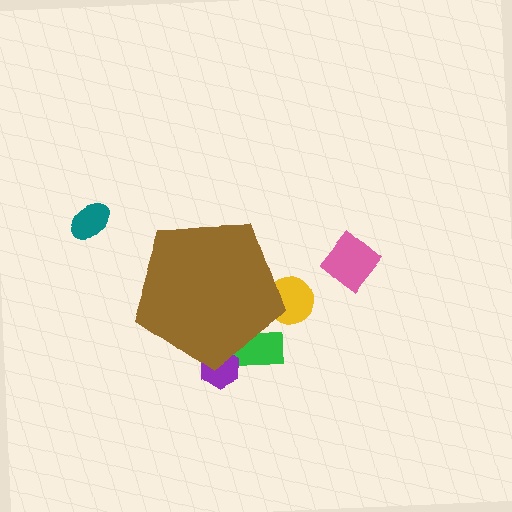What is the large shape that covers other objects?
A brown pentagon.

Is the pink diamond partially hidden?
No, the pink diamond is fully visible.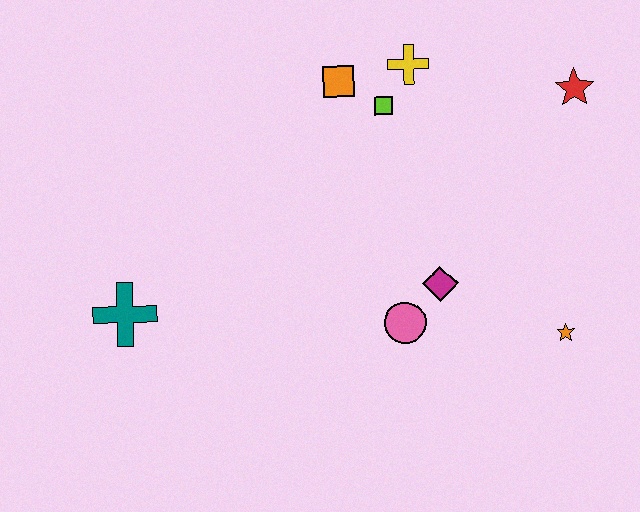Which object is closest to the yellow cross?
The lime square is closest to the yellow cross.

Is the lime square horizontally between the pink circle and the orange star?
No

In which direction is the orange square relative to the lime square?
The orange square is to the left of the lime square.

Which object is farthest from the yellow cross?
The teal cross is farthest from the yellow cross.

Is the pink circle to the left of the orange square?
No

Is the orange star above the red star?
No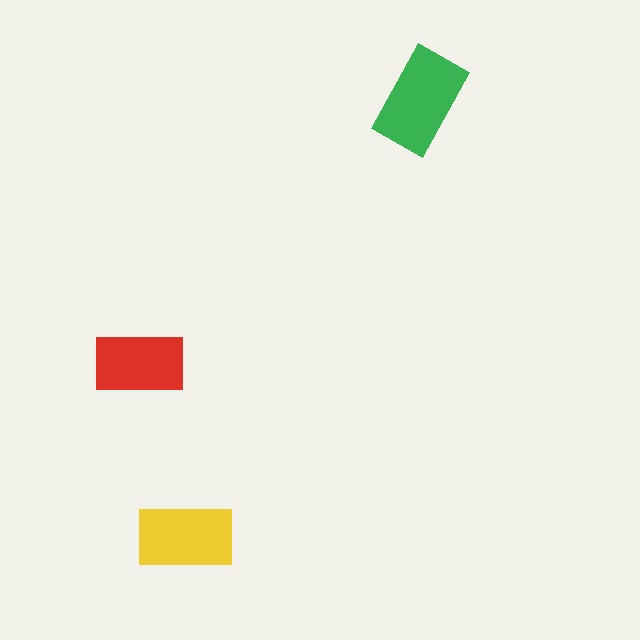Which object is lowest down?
The yellow rectangle is bottommost.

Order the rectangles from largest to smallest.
the green one, the yellow one, the red one.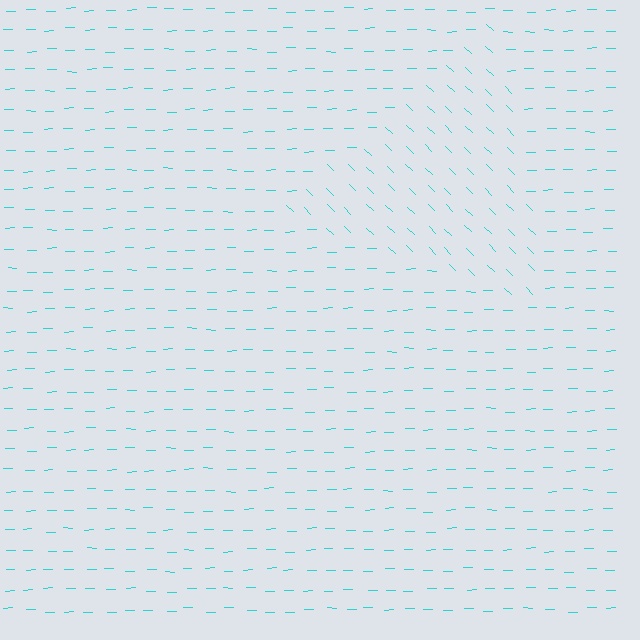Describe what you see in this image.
The image is filled with small cyan line segments. A triangle region in the image has lines oriented differently from the surrounding lines, creating a visible texture boundary.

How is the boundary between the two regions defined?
The boundary is defined purely by a change in line orientation (approximately 45 degrees difference). All lines are the same color and thickness.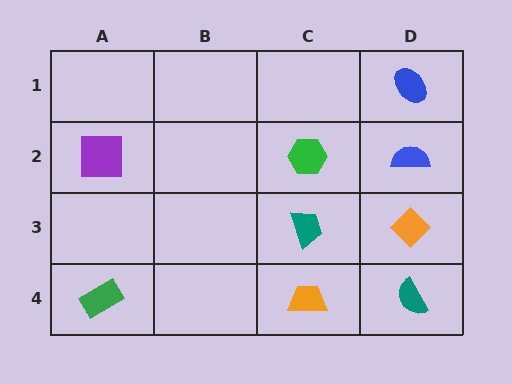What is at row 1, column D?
A blue ellipse.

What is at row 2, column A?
A purple square.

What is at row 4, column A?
A green rectangle.